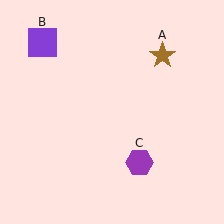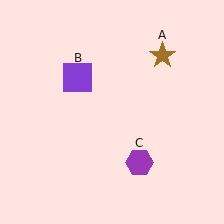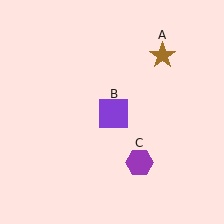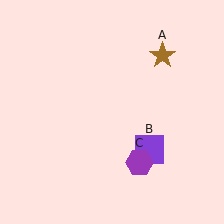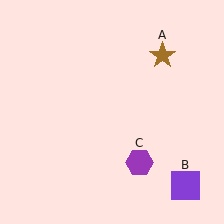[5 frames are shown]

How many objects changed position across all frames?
1 object changed position: purple square (object B).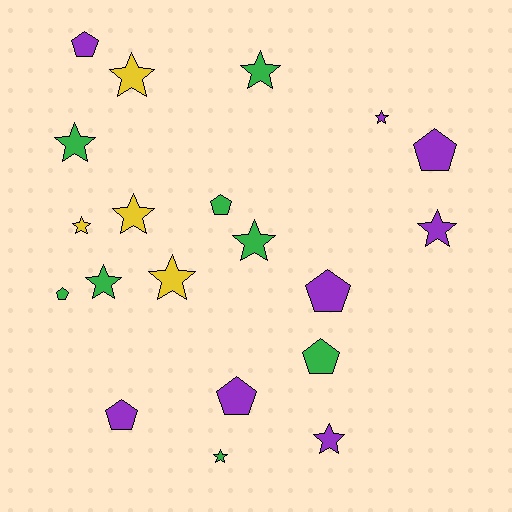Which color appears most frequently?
Purple, with 8 objects.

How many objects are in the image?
There are 20 objects.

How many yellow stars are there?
There are 4 yellow stars.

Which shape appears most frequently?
Star, with 12 objects.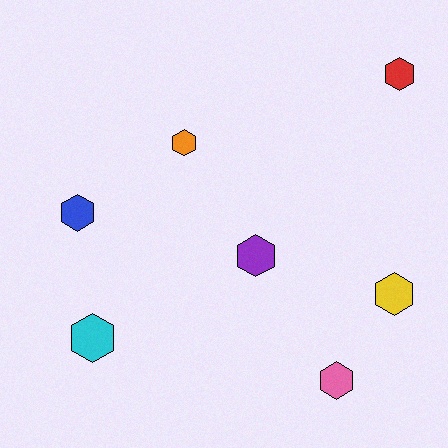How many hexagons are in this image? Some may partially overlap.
There are 7 hexagons.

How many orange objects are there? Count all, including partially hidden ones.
There is 1 orange object.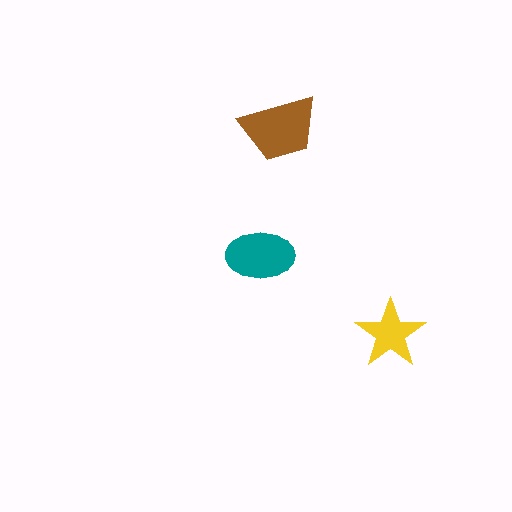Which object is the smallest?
The yellow star.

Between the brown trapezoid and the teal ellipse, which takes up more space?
The brown trapezoid.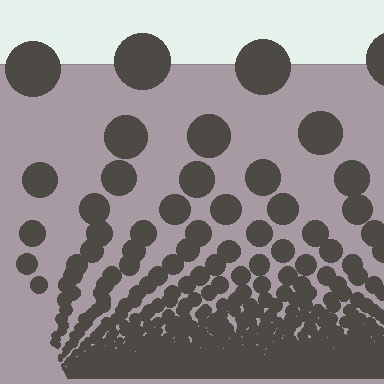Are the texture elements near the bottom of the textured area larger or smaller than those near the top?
Smaller. The gradient is inverted — elements near the bottom are smaller and denser.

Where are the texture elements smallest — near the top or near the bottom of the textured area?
Near the bottom.